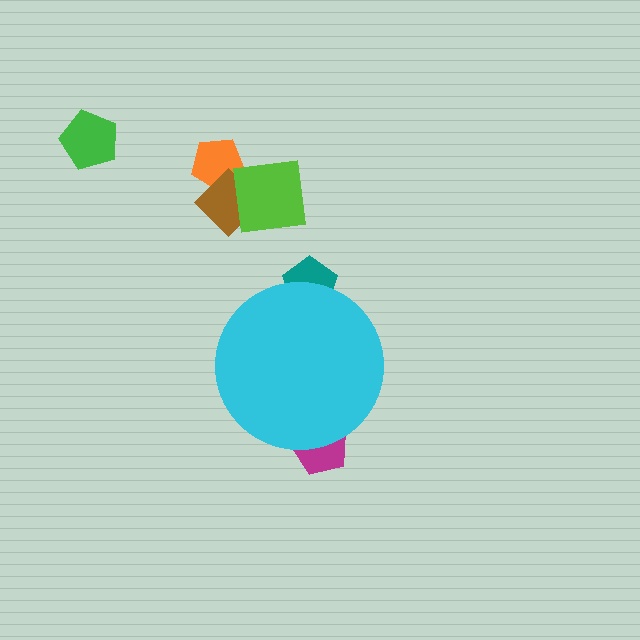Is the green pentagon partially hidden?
No, the green pentagon is fully visible.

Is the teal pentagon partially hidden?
Yes, the teal pentagon is partially hidden behind the cyan circle.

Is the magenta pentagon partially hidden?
Yes, the magenta pentagon is partially hidden behind the cyan circle.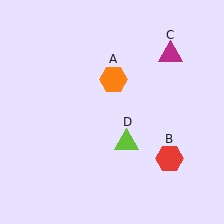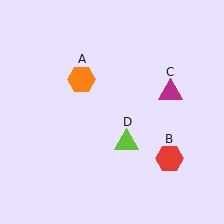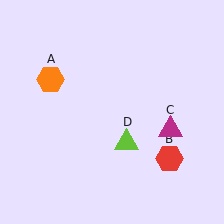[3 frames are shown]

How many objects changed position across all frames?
2 objects changed position: orange hexagon (object A), magenta triangle (object C).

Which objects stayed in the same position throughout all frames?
Red hexagon (object B) and lime triangle (object D) remained stationary.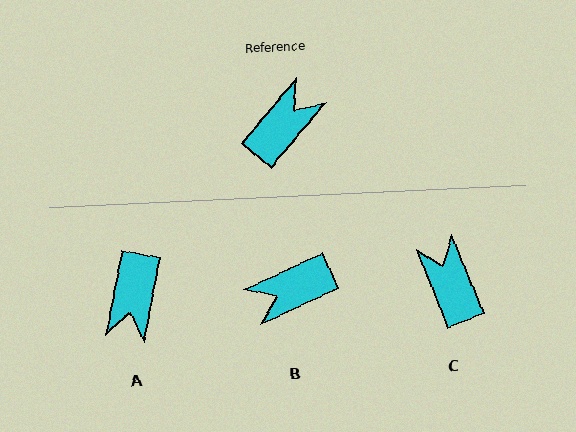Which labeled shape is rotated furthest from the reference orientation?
B, about 155 degrees away.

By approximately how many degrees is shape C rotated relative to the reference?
Approximately 62 degrees counter-clockwise.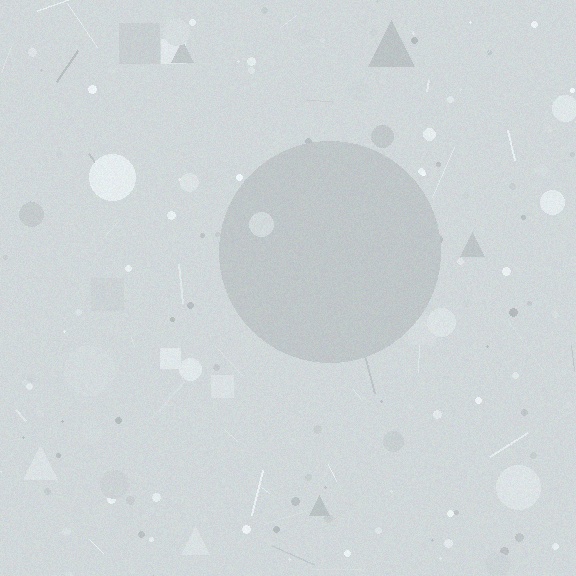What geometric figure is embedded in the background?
A circle is embedded in the background.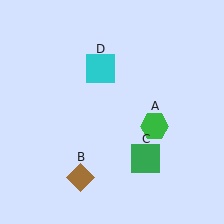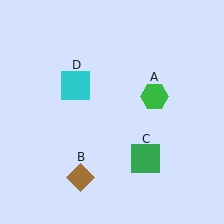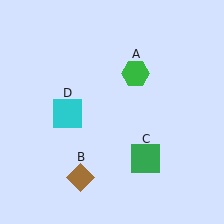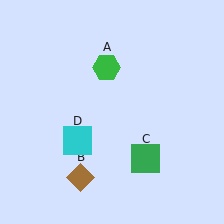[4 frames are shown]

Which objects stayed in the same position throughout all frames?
Brown diamond (object B) and green square (object C) remained stationary.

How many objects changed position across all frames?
2 objects changed position: green hexagon (object A), cyan square (object D).